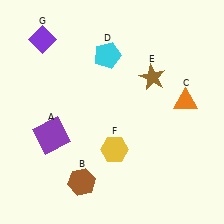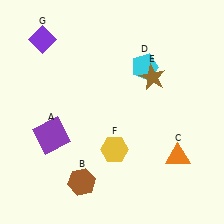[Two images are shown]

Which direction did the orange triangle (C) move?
The orange triangle (C) moved down.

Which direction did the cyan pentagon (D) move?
The cyan pentagon (D) moved right.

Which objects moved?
The objects that moved are: the orange triangle (C), the cyan pentagon (D).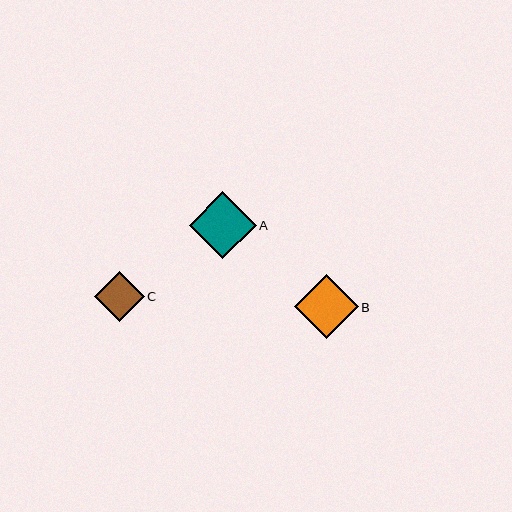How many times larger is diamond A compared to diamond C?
Diamond A is approximately 1.3 times the size of diamond C.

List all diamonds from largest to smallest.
From largest to smallest: A, B, C.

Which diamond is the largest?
Diamond A is the largest with a size of approximately 67 pixels.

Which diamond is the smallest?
Diamond C is the smallest with a size of approximately 50 pixels.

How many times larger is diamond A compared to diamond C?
Diamond A is approximately 1.3 times the size of diamond C.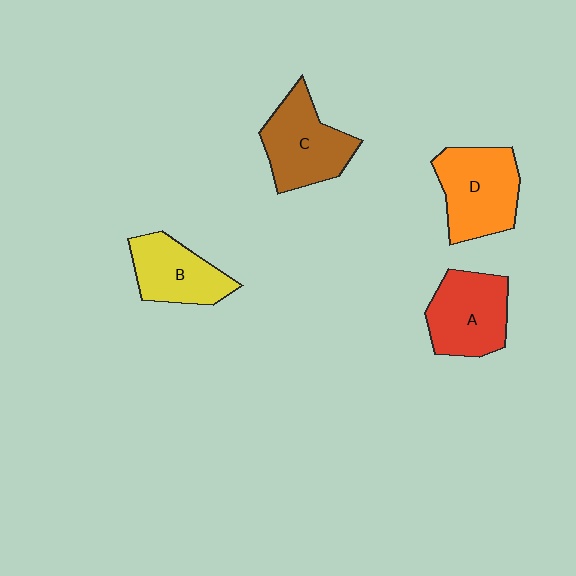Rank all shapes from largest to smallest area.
From largest to smallest: D (orange), C (brown), A (red), B (yellow).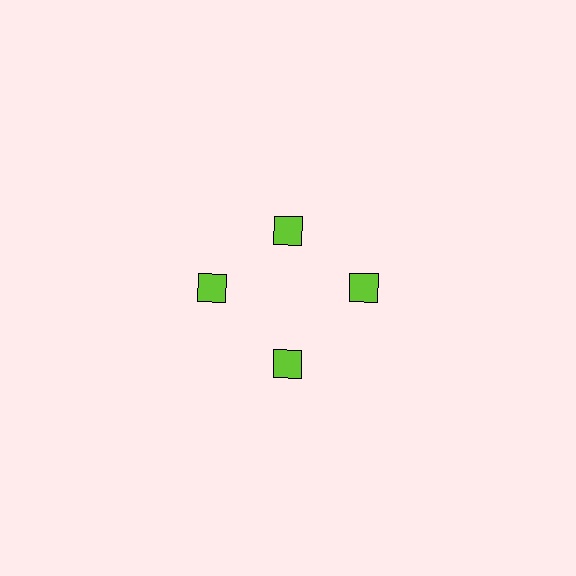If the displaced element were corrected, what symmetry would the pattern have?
It would have 4-fold rotational symmetry — the pattern would map onto itself every 90 degrees.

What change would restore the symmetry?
The symmetry would be restored by moving it outward, back onto the ring so that all 4 squares sit at equal angles and equal distance from the center.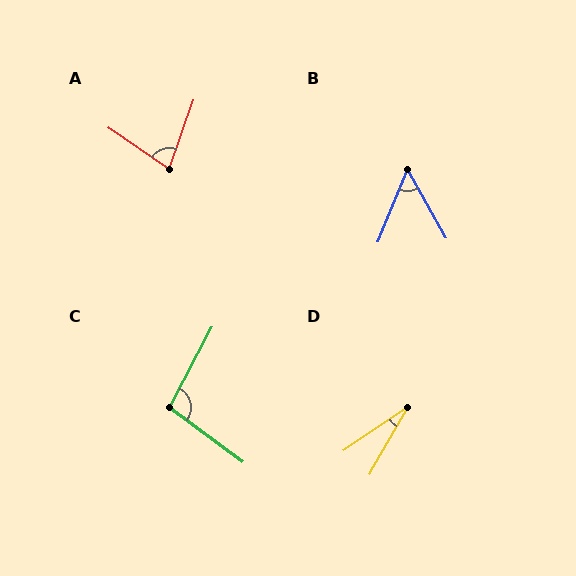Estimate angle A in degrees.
Approximately 75 degrees.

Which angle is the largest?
C, at approximately 99 degrees.